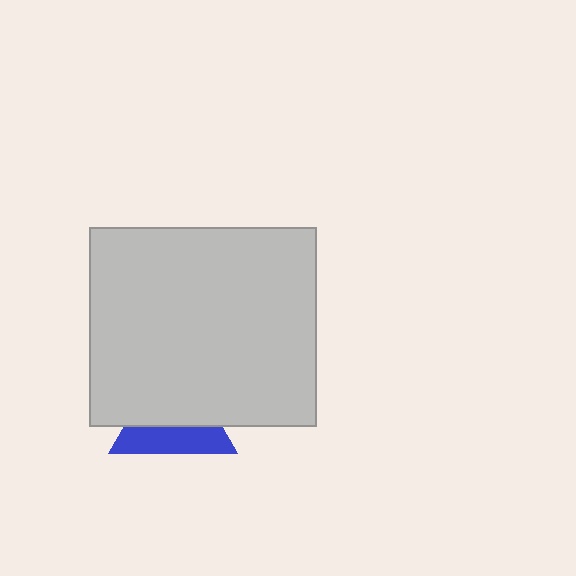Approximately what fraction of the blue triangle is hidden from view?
Roughly 59% of the blue triangle is hidden behind the light gray rectangle.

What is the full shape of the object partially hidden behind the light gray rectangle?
The partially hidden object is a blue triangle.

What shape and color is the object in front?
The object in front is a light gray rectangle.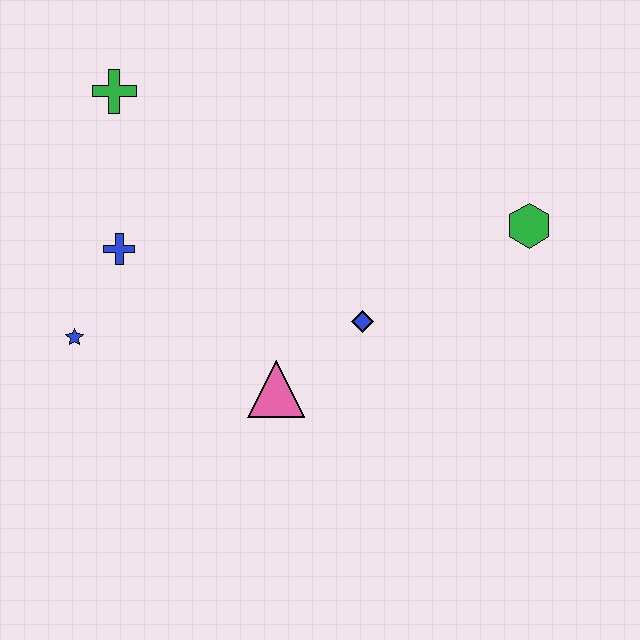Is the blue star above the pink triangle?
Yes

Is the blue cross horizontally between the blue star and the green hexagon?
Yes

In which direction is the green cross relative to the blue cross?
The green cross is above the blue cross.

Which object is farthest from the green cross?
The green hexagon is farthest from the green cross.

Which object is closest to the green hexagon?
The blue diamond is closest to the green hexagon.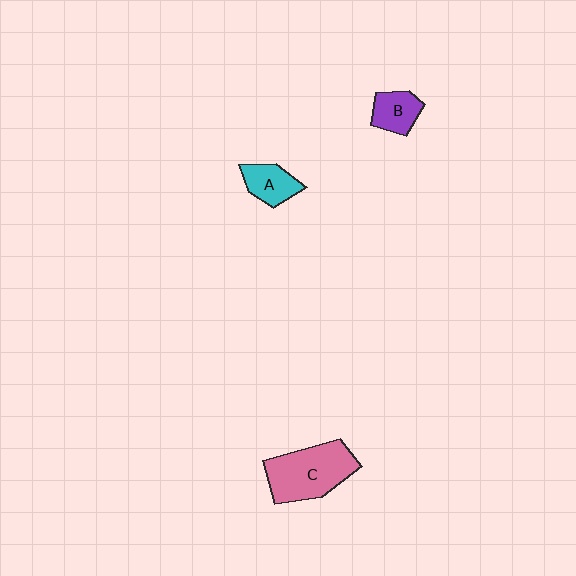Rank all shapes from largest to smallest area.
From largest to smallest: C (pink), A (cyan), B (purple).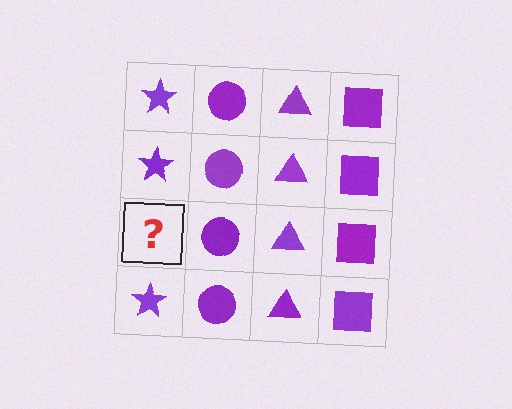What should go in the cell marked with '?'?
The missing cell should contain a purple star.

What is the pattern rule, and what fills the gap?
The rule is that each column has a consistent shape. The gap should be filled with a purple star.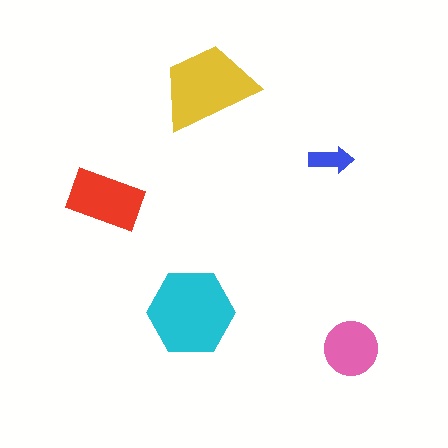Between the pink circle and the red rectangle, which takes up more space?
The red rectangle.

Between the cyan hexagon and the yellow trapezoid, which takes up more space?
The cyan hexagon.